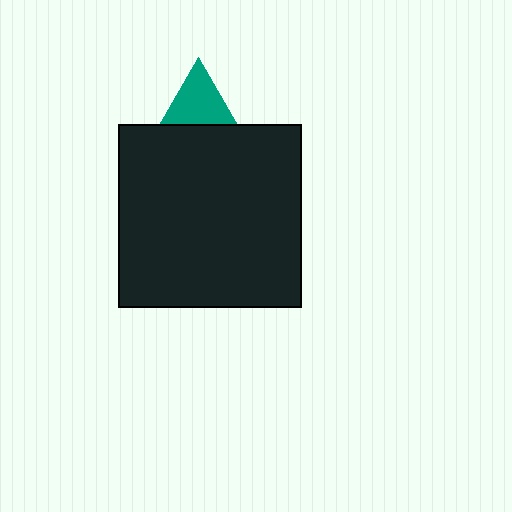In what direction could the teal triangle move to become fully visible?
The teal triangle could move up. That would shift it out from behind the black square entirely.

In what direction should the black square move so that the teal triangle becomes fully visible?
The black square should move down. That is the shortest direction to clear the overlap and leave the teal triangle fully visible.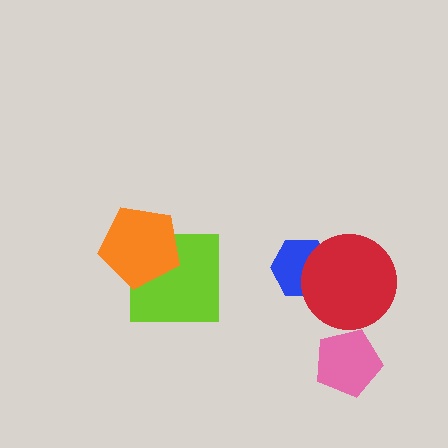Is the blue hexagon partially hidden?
Yes, it is partially covered by another shape.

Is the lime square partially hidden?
Yes, it is partially covered by another shape.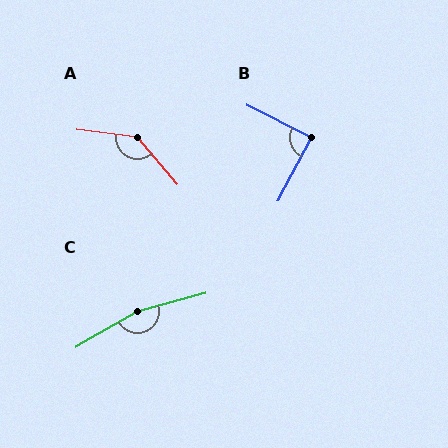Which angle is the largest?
C, at approximately 165 degrees.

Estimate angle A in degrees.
Approximately 137 degrees.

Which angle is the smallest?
B, at approximately 89 degrees.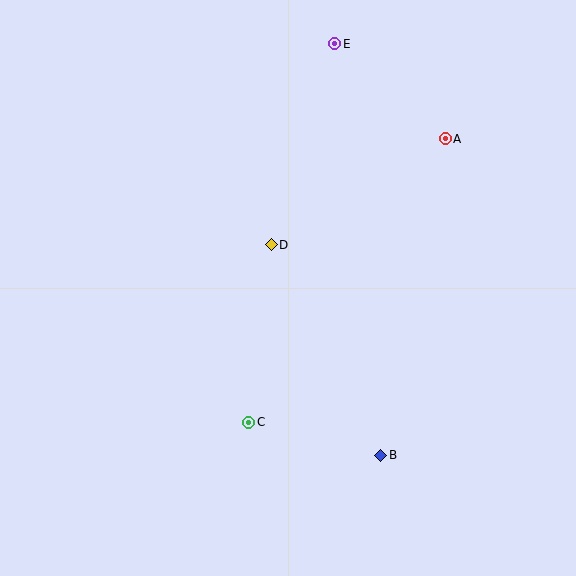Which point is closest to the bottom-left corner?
Point C is closest to the bottom-left corner.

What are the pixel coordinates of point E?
Point E is at (335, 44).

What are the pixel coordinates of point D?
Point D is at (271, 245).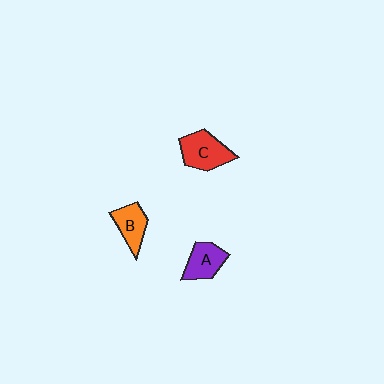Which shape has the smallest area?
Shape B (orange).